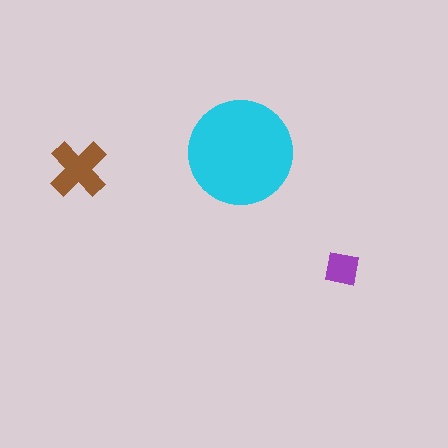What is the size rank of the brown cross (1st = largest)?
2nd.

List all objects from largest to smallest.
The cyan circle, the brown cross, the purple square.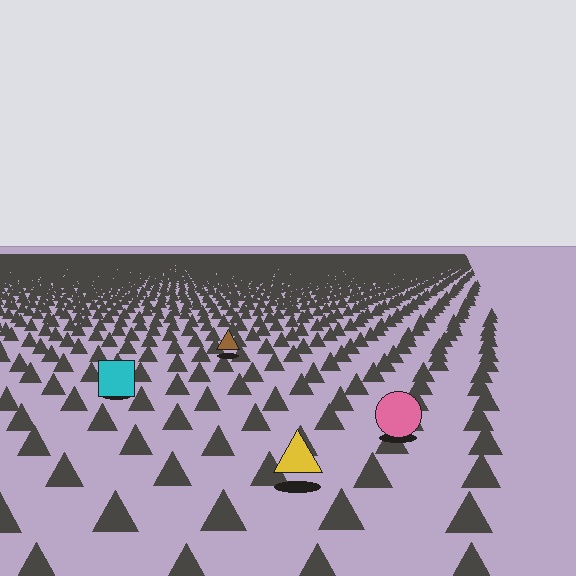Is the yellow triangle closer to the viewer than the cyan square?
Yes. The yellow triangle is closer — you can tell from the texture gradient: the ground texture is coarser near it.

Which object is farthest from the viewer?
The brown triangle is farthest from the viewer. It appears smaller and the ground texture around it is denser.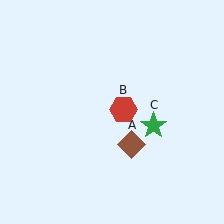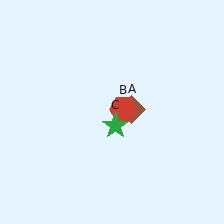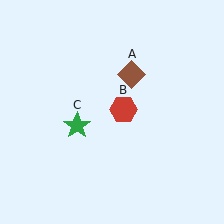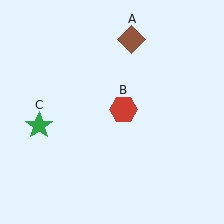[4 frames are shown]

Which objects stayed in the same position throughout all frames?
Red hexagon (object B) remained stationary.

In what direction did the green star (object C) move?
The green star (object C) moved left.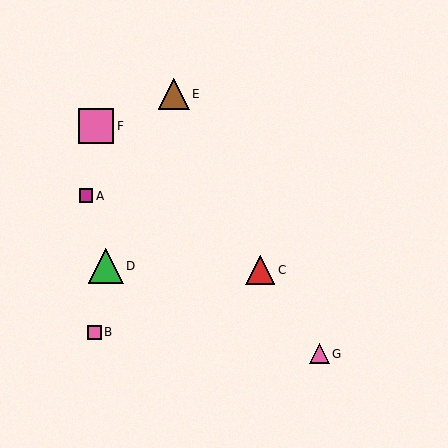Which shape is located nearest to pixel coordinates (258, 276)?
The red triangle (labeled C) at (260, 270) is nearest to that location.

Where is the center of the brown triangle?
The center of the brown triangle is at (174, 94).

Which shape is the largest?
The green triangle (labeled D) is the largest.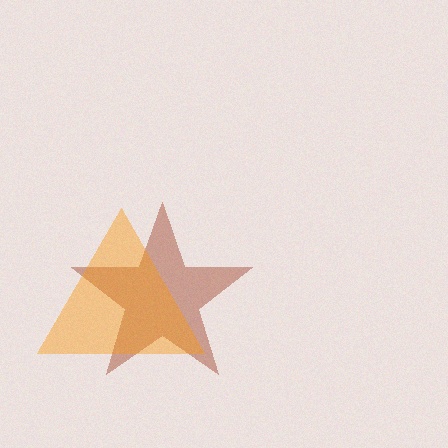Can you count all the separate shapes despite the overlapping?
Yes, there are 2 separate shapes.